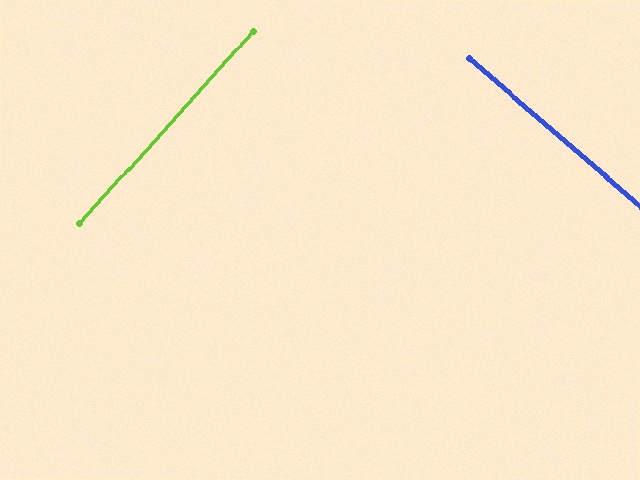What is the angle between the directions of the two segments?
Approximately 89 degrees.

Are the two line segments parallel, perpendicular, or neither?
Perpendicular — they meet at approximately 89°.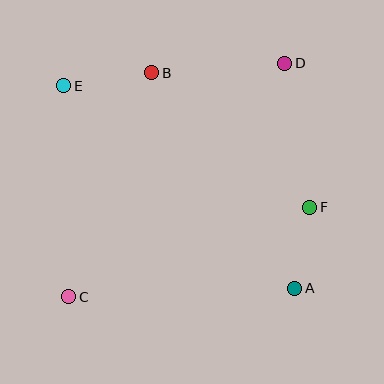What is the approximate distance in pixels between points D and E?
The distance between D and E is approximately 222 pixels.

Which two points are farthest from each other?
Points C and D are farthest from each other.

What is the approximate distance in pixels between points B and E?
The distance between B and E is approximately 89 pixels.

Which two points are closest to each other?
Points A and F are closest to each other.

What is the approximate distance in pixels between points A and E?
The distance between A and E is approximately 307 pixels.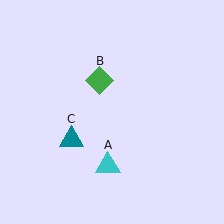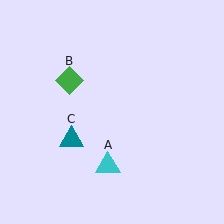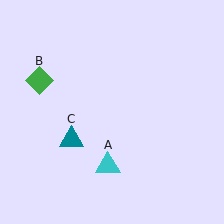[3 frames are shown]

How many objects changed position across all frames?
1 object changed position: green diamond (object B).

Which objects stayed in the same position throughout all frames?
Cyan triangle (object A) and teal triangle (object C) remained stationary.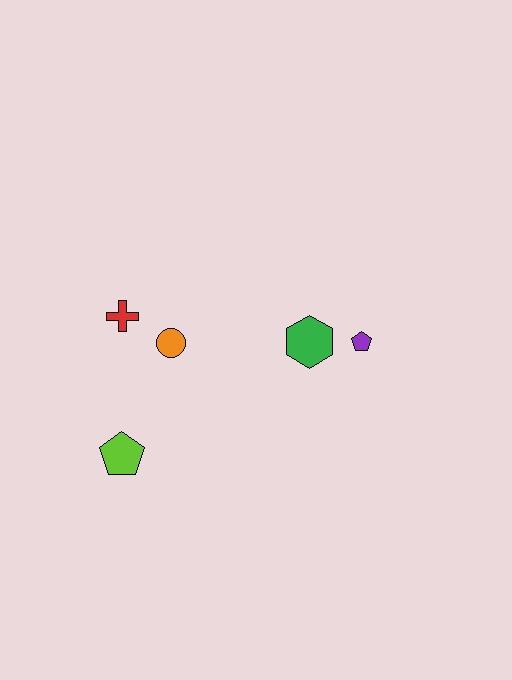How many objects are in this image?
There are 5 objects.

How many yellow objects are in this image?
There are no yellow objects.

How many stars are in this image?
There are no stars.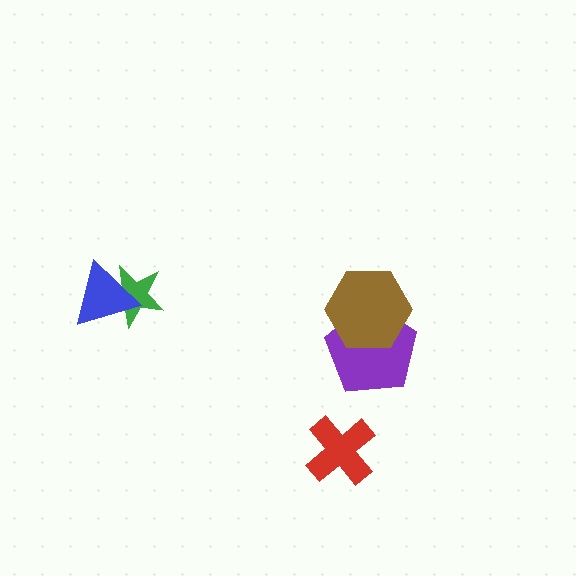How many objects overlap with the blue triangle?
1 object overlaps with the blue triangle.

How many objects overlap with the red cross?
0 objects overlap with the red cross.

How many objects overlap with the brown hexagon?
1 object overlaps with the brown hexagon.